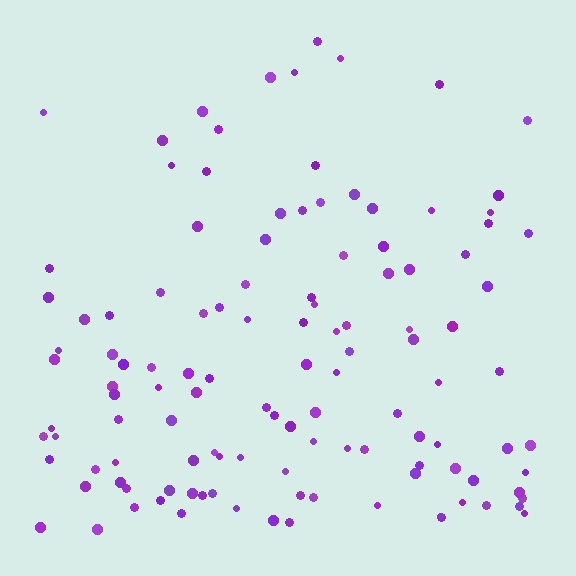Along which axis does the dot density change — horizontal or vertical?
Vertical.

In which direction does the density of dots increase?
From top to bottom, with the bottom side densest.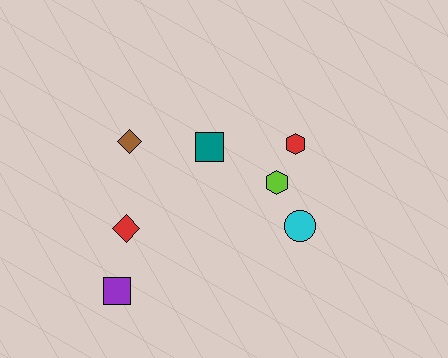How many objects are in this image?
There are 7 objects.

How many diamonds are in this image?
There are 2 diamonds.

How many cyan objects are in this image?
There is 1 cyan object.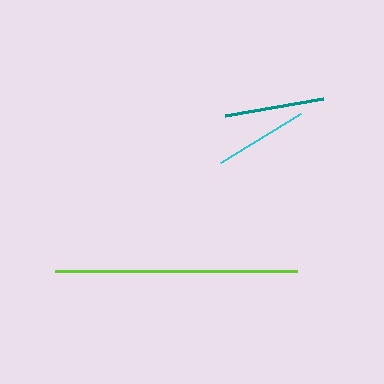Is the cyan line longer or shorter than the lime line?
The lime line is longer than the cyan line.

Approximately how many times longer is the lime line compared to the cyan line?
The lime line is approximately 2.6 times the length of the cyan line.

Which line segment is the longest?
The lime line is the longest at approximately 242 pixels.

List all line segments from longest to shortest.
From longest to shortest: lime, teal, cyan.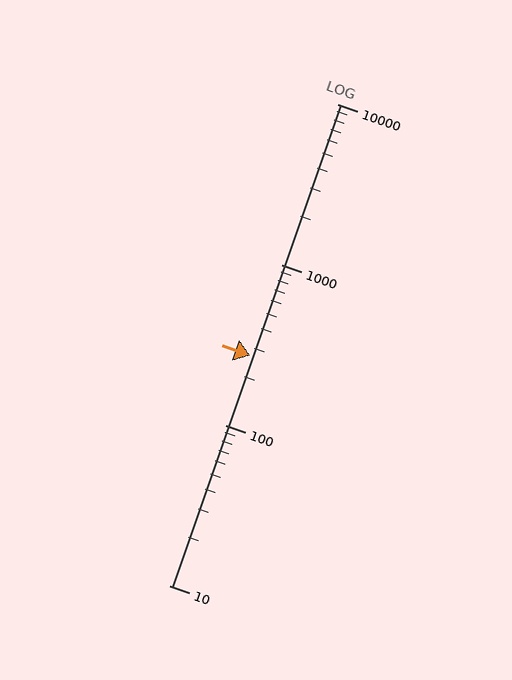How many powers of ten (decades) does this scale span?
The scale spans 3 decades, from 10 to 10000.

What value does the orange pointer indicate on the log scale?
The pointer indicates approximately 270.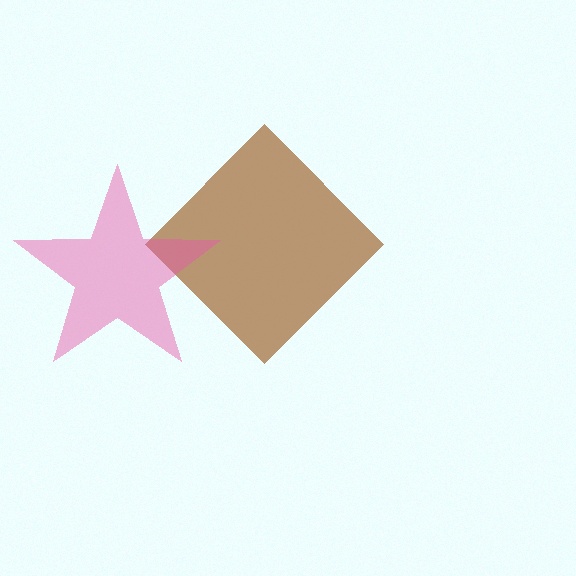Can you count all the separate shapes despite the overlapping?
Yes, there are 2 separate shapes.